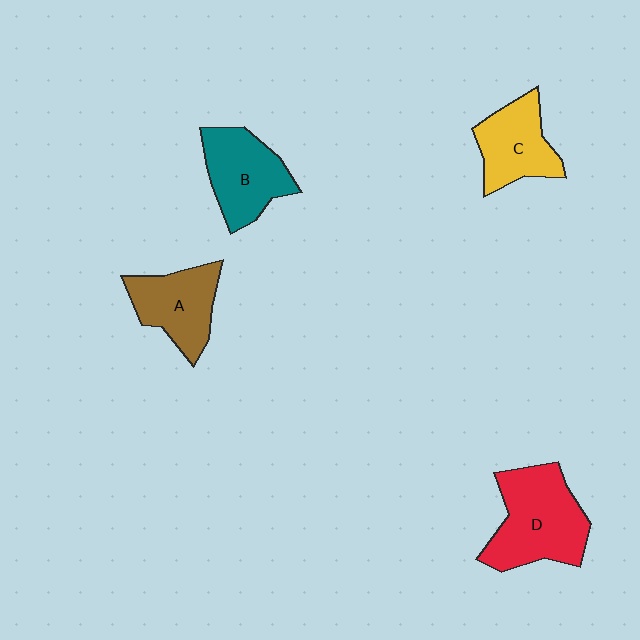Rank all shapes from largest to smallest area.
From largest to smallest: D (red), B (teal), A (brown), C (yellow).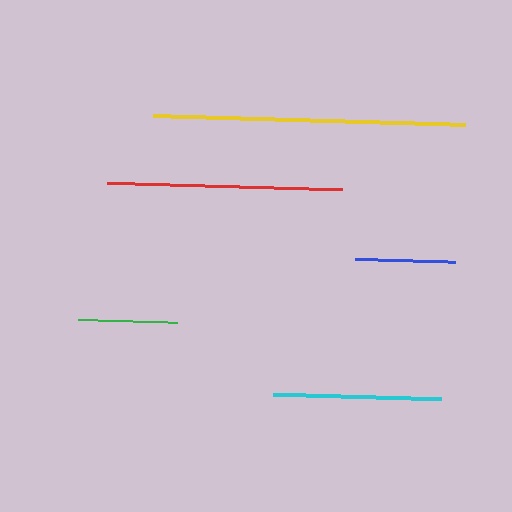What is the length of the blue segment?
The blue segment is approximately 99 pixels long.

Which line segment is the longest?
The yellow line is the longest at approximately 312 pixels.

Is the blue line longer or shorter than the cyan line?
The cyan line is longer than the blue line.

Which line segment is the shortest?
The green line is the shortest at approximately 99 pixels.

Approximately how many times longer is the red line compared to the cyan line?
The red line is approximately 1.4 times the length of the cyan line.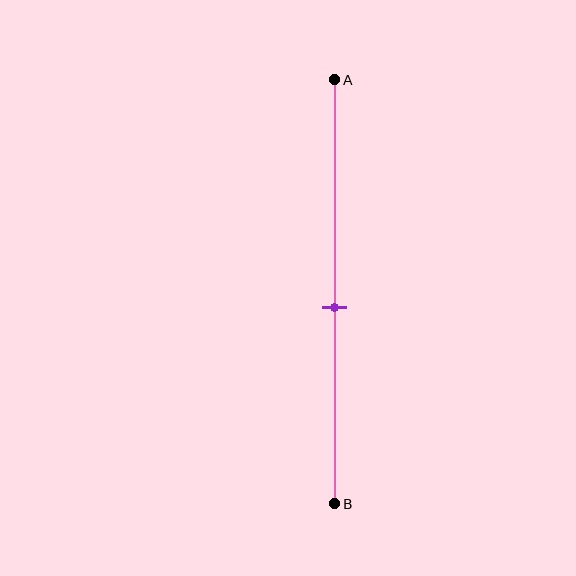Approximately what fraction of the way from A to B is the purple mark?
The purple mark is approximately 55% of the way from A to B.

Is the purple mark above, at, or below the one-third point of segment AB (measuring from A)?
The purple mark is below the one-third point of segment AB.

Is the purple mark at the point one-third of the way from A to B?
No, the mark is at about 55% from A, not at the 33% one-third point.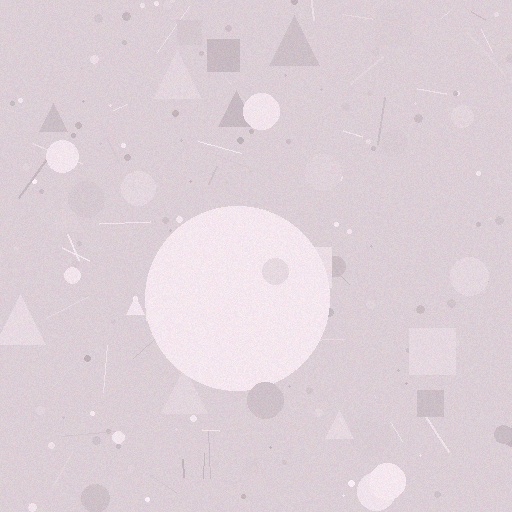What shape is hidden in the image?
A circle is hidden in the image.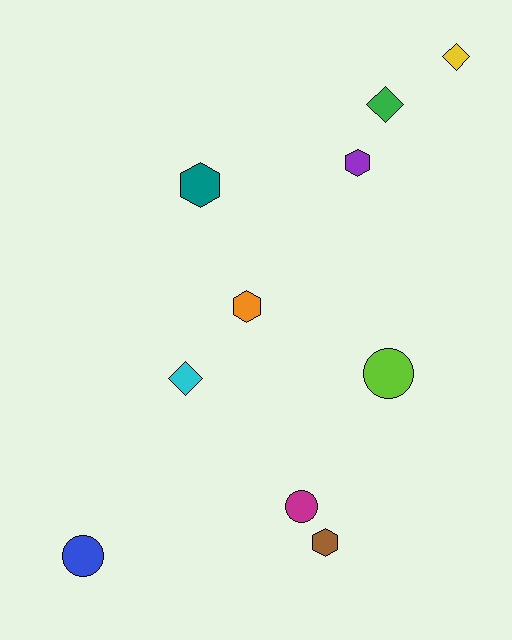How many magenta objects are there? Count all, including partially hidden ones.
There is 1 magenta object.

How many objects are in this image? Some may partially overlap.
There are 10 objects.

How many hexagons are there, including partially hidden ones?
There are 4 hexagons.